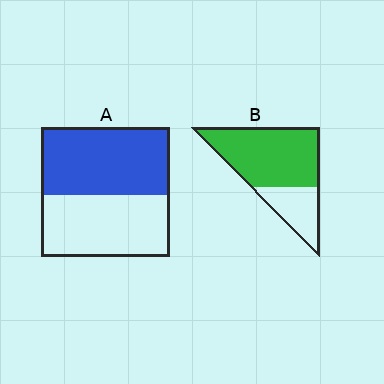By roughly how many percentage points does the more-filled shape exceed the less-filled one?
By roughly 20 percentage points (B over A).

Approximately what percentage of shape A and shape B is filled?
A is approximately 50% and B is approximately 70%.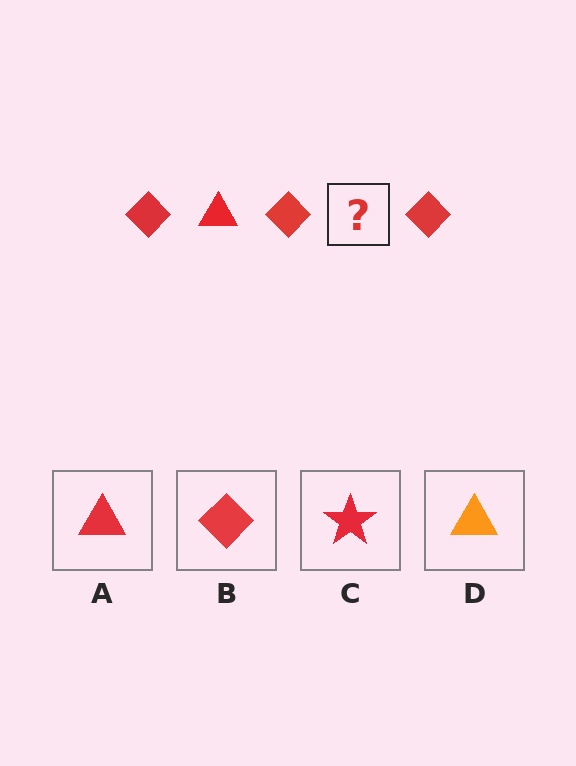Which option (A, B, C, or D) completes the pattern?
A.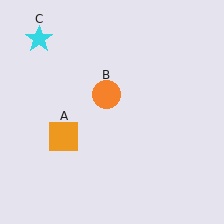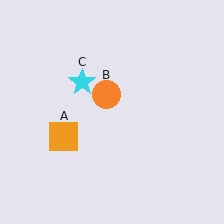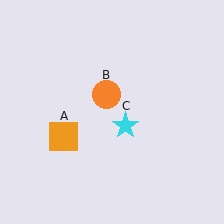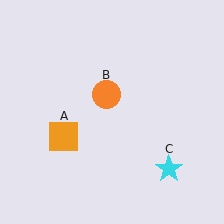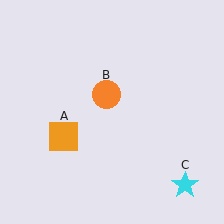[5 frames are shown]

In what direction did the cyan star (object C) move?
The cyan star (object C) moved down and to the right.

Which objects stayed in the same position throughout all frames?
Orange square (object A) and orange circle (object B) remained stationary.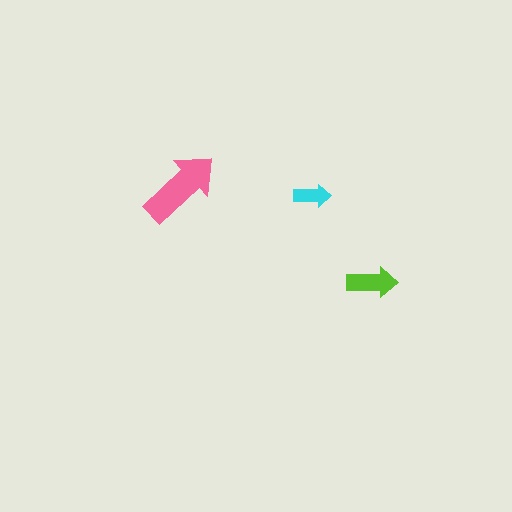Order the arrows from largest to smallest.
the pink one, the lime one, the cyan one.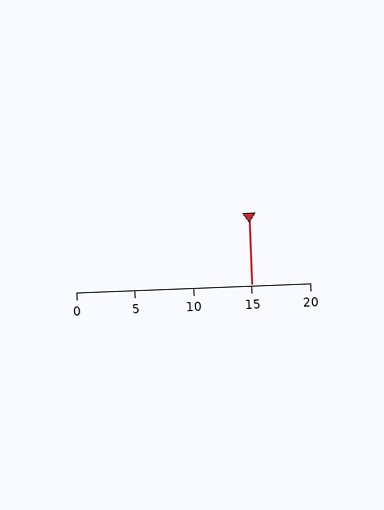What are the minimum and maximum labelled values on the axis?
The axis runs from 0 to 20.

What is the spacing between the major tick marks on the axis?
The major ticks are spaced 5 apart.